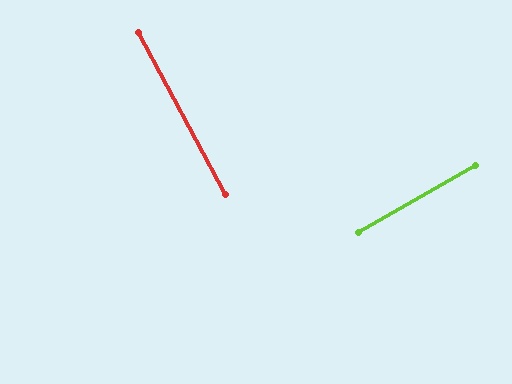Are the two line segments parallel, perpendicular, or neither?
Perpendicular — they meet at approximately 89°.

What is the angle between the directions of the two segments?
Approximately 89 degrees.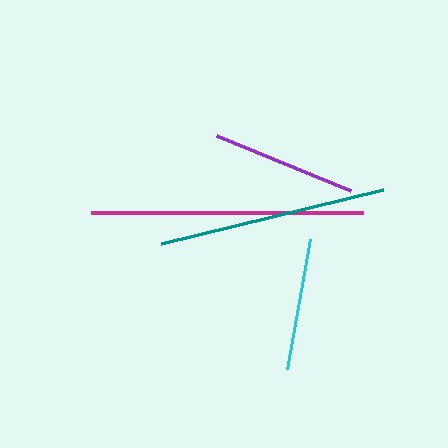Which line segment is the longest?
The magenta line is the longest at approximately 272 pixels.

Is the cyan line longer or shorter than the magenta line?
The magenta line is longer than the cyan line.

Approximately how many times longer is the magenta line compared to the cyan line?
The magenta line is approximately 2.1 times the length of the cyan line.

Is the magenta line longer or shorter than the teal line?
The magenta line is longer than the teal line.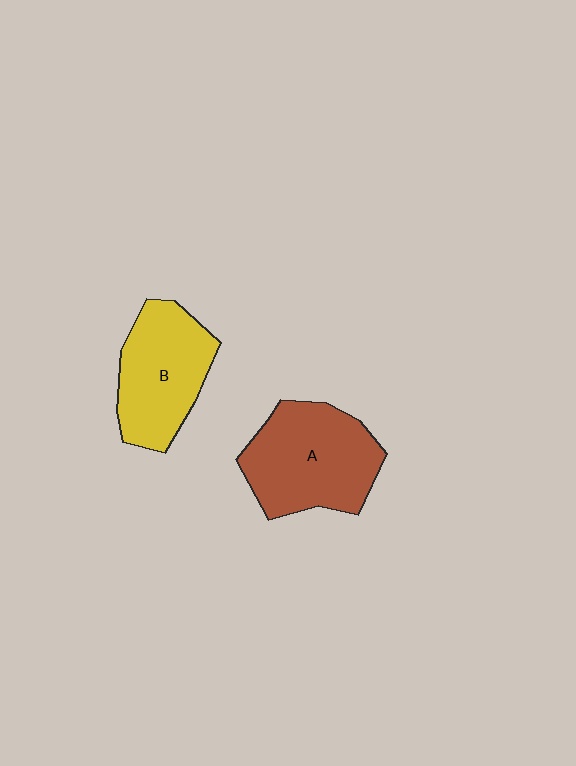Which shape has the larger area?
Shape A (brown).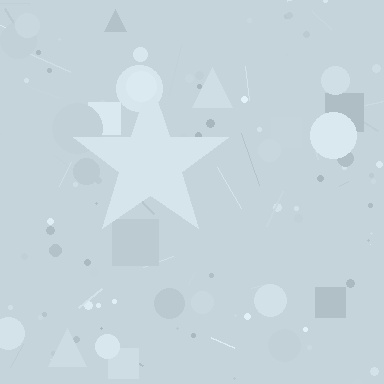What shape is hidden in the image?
A star is hidden in the image.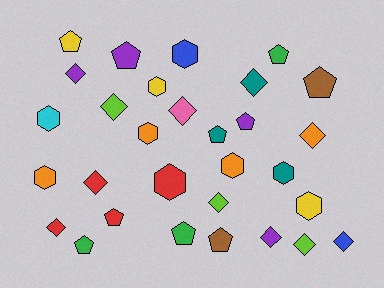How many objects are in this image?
There are 30 objects.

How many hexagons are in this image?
There are 9 hexagons.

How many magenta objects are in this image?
There are no magenta objects.